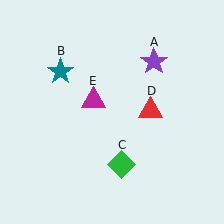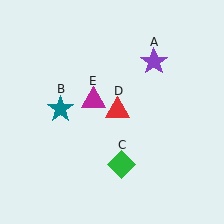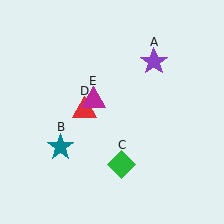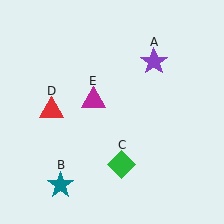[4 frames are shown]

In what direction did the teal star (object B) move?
The teal star (object B) moved down.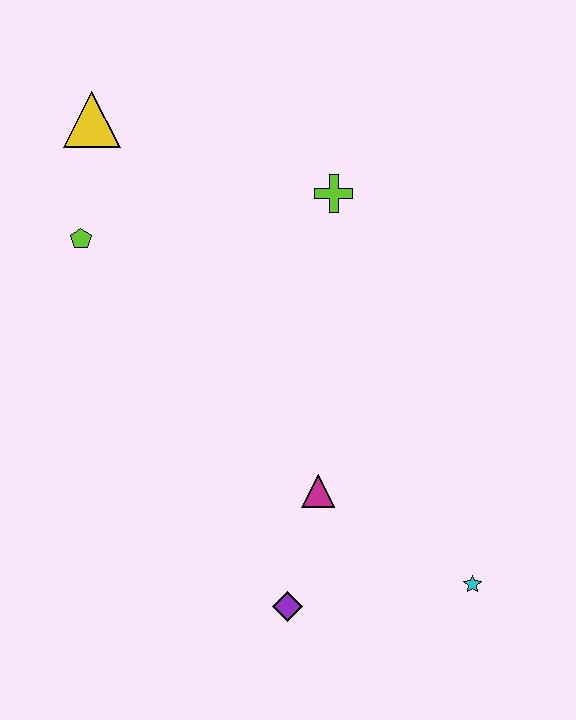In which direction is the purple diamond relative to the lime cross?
The purple diamond is below the lime cross.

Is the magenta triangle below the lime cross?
Yes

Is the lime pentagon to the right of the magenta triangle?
No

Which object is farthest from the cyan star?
The yellow triangle is farthest from the cyan star.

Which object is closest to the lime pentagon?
The yellow triangle is closest to the lime pentagon.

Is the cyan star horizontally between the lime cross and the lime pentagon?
No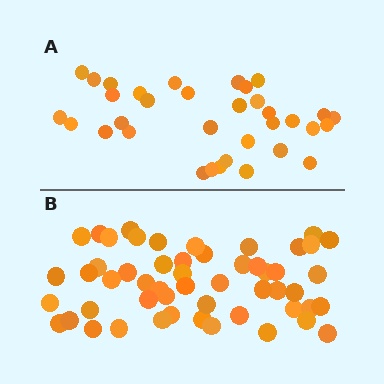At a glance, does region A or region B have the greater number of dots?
Region B (the bottom region) has more dots.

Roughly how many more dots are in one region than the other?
Region B has approximately 20 more dots than region A.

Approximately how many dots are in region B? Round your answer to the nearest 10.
About 50 dots. (The exact count is 53, which rounds to 50.)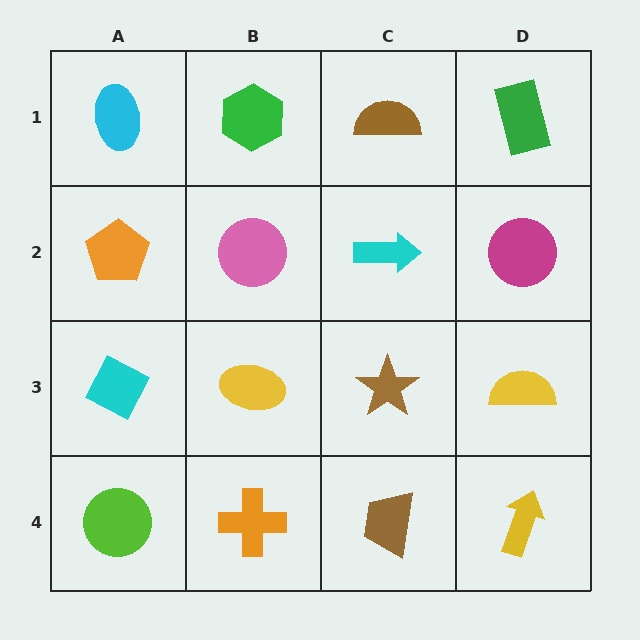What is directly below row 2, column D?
A yellow semicircle.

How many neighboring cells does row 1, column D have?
2.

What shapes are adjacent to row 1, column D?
A magenta circle (row 2, column D), a brown semicircle (row 1, column C).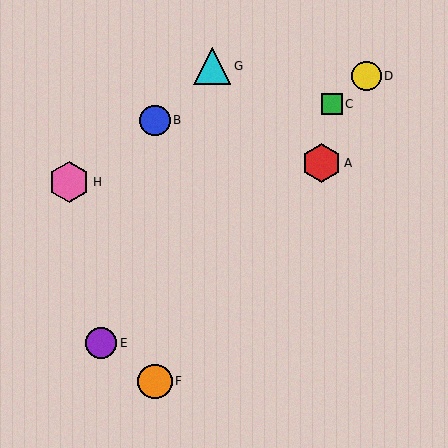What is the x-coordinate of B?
Object B is at x≈155.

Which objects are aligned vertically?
Objects B, F are aligned vertically.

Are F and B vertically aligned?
Yes, both are at x≈155.